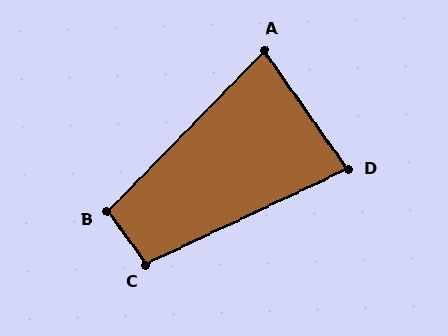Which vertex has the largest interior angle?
C, at approximately 101 degrees.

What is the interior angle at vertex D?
Approximately 80 degrees (acute).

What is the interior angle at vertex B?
Approximately 100 degrees (obtuse).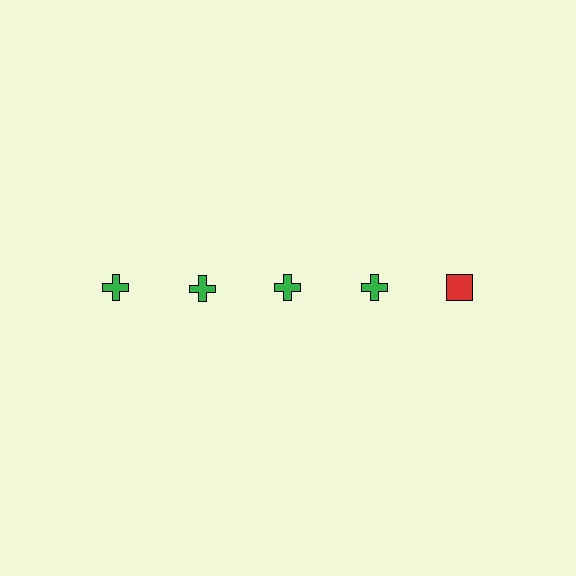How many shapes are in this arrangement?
There are 5 shapes arranged in a grid pattern.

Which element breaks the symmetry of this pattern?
The red square in the top row, rightmost column breaks the symmetry. All other shapes are green crosses.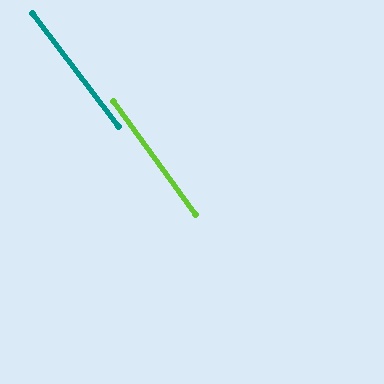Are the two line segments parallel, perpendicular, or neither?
Parallel — their directions differ by only 1.4°.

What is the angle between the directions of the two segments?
Approximately 1 degree.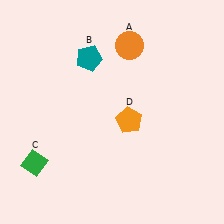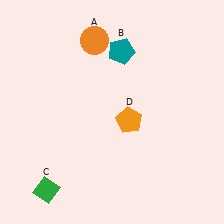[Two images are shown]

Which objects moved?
The objects that moved are: the orange circle (A), the teal pentagon (B), the green diamond (C).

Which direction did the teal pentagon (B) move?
The teal pentagon (B) moved right.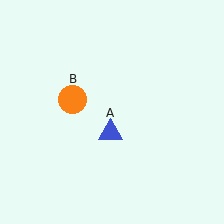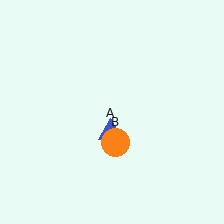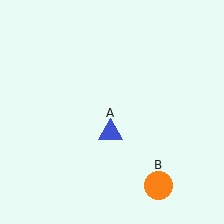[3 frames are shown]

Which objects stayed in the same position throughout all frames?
Blue triangle (object A) remained stationary.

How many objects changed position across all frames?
1 object changed position: orange circle (object B).